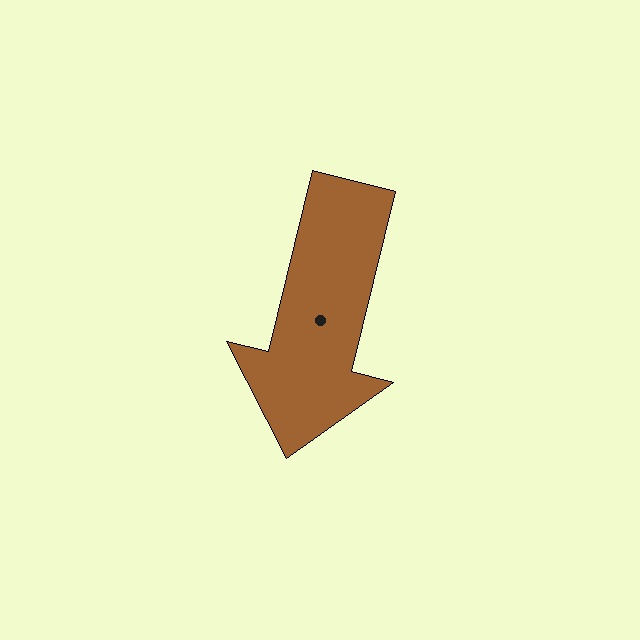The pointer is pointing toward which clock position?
Roughly 6 o'clock.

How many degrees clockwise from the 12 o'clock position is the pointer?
Approximately 194 degrees.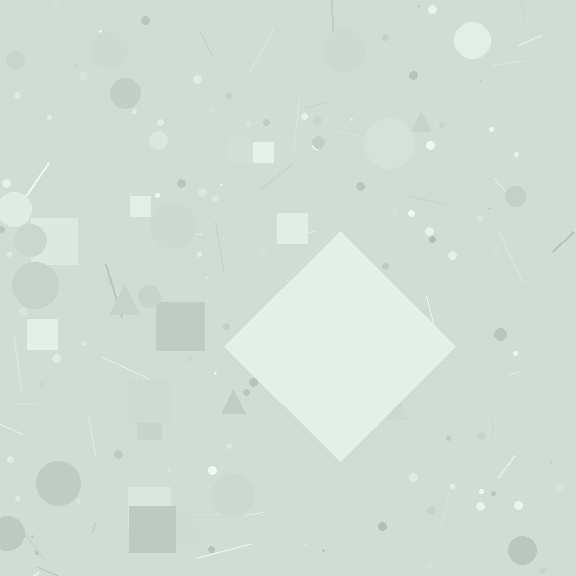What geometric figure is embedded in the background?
A diamond is embedded in the background.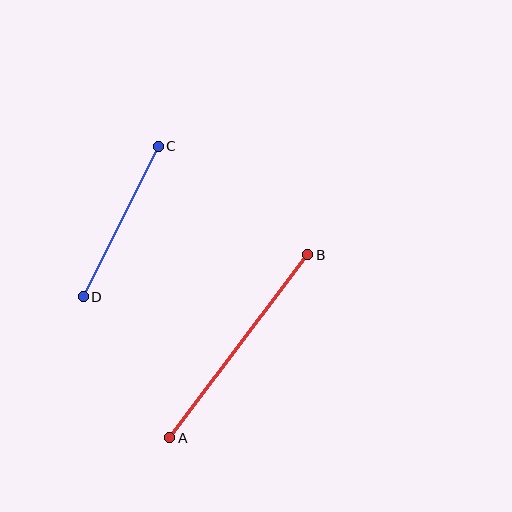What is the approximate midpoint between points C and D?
The midpoint is at approximately (121, 221) pixels.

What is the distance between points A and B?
The distance is approximately 229 pixels.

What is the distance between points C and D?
The distance is approximately 168 pixels.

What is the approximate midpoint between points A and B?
The midpoint is at approximately (239, 346) pixels.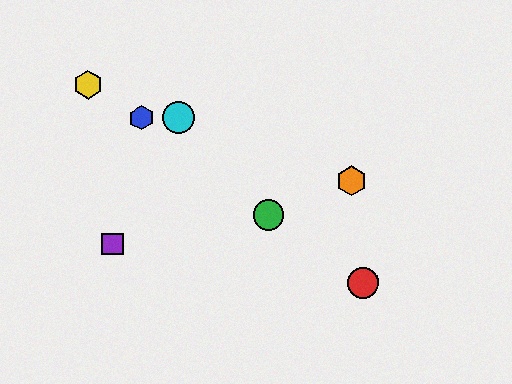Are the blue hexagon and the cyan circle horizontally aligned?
Yes, both are at y≈118.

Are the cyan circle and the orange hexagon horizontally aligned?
No, the cyan circle is at y≈118 and the orange hexagon is at y≈180.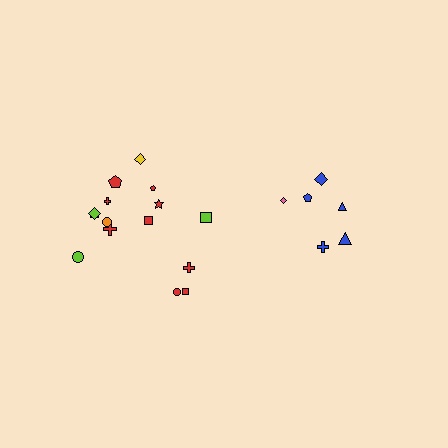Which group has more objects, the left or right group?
The left group.